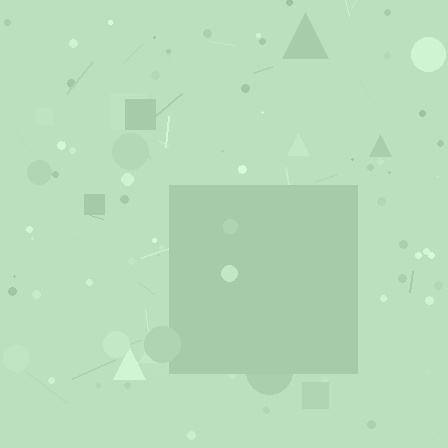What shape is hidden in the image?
A square is hidden in the image.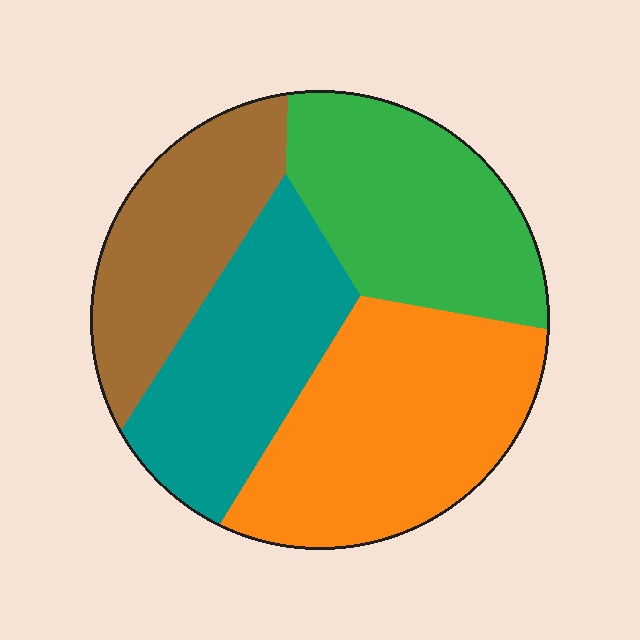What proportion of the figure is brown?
Brown takes up about one fifth (1/5) of the figure.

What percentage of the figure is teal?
Teal covers roughly 25% of the figure.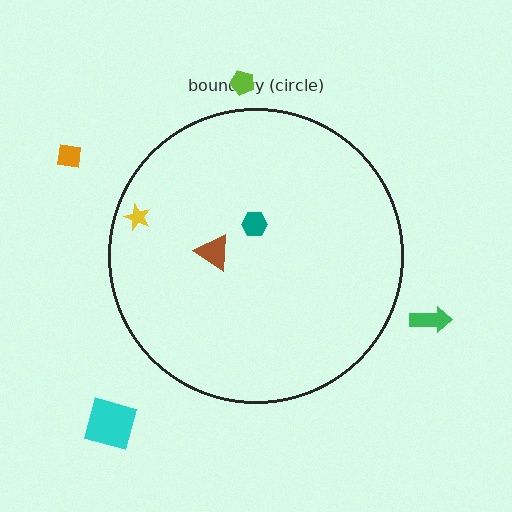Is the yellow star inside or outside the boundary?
Inside.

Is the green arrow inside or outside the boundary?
Outside.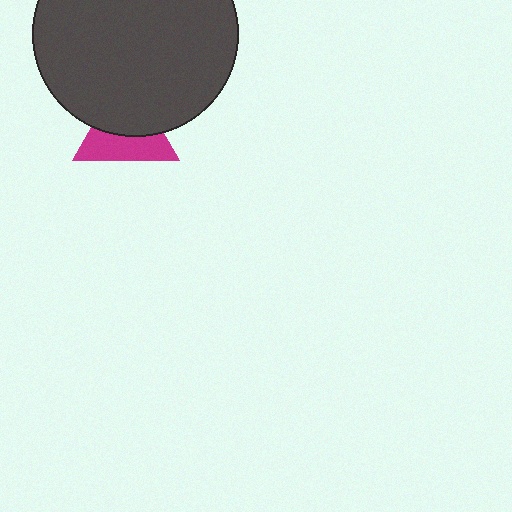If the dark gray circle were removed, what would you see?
You would see the complete magenta triangle.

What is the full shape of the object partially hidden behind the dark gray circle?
The partially hidden object is a magenta triangle.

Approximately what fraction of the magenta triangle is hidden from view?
Roughly 51% of the magenta triangle is hidden behind the dark gray circle.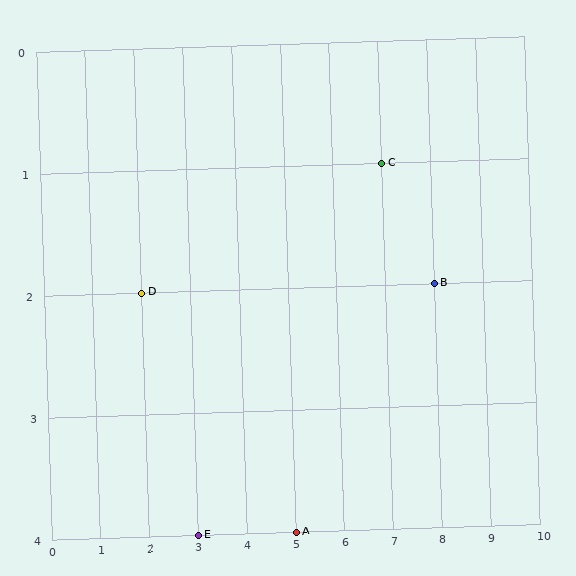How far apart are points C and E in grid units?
Points C and E are 4 columns and 3 rows apart (about 5.0 grid units diagonally).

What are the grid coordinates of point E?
Point E is at grid coordinates (3, 4).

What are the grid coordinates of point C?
Point C is at grid coordinates (7, 1).